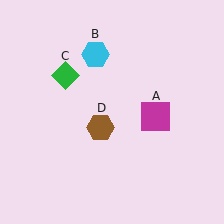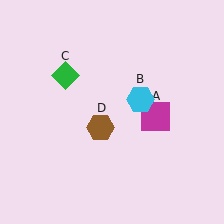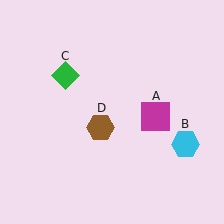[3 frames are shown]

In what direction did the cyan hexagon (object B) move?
The cyan hexagon (object B) moved down and to the right.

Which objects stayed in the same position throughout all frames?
Magenta square (object A) and green diamond (object C) and brown hexagon (object D) remained stationary.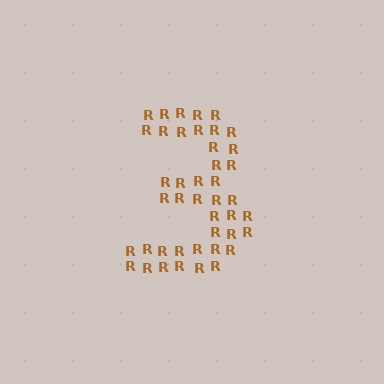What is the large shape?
The large shape is the digit 3.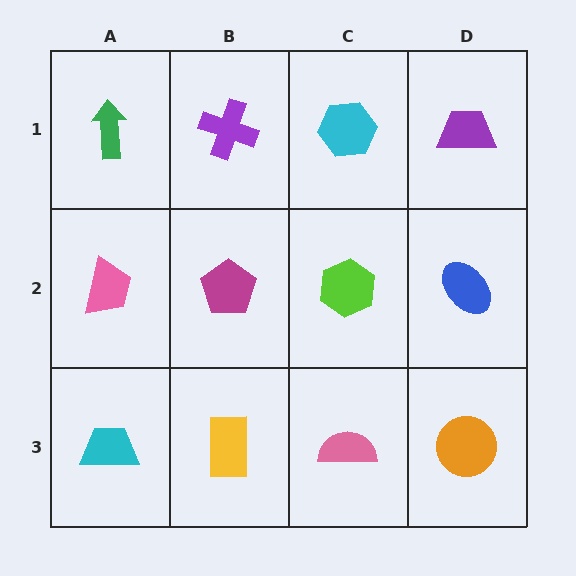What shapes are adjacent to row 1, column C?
A lime hexagon (row 2, column C), a purple cross (row 1, column B), a purple trapezoid (row 1, column D).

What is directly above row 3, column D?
A blue ellipse.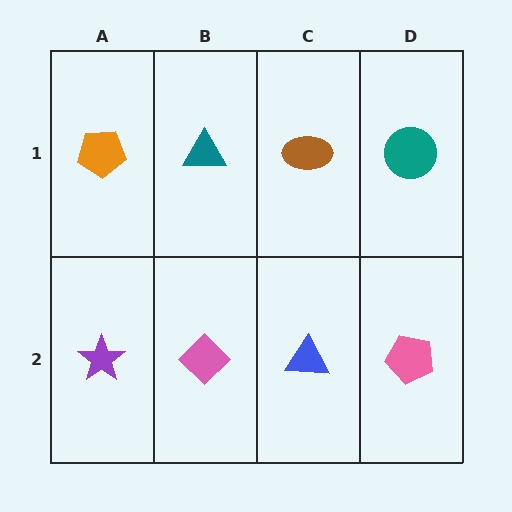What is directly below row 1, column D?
A pink pentagon.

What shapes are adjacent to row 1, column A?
A purple star (row 2, column A), a teal triangle (row 1, column B).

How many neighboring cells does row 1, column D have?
2.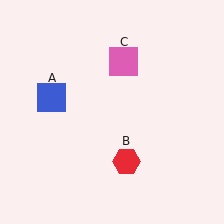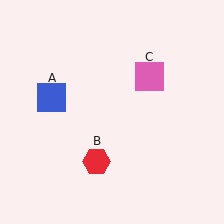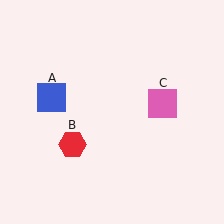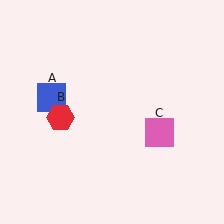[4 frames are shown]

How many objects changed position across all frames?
2 objects changed position: red hexagon (object B), pink square (object C).